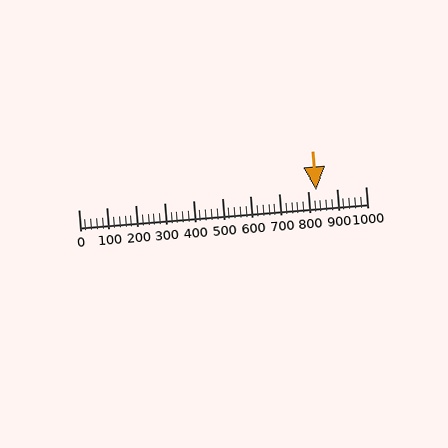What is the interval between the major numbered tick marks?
The major tick marks are spaced 100 units apart.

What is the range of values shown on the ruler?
The ruler shows values from 0 to 1000.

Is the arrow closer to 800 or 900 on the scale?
The arrow is closer to 800.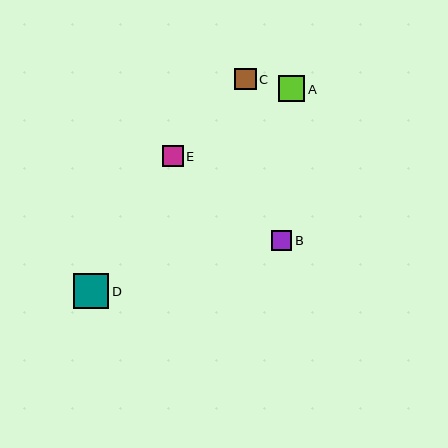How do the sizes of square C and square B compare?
Square C and square B are approximately the same size.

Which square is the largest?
Square D is the largest with a size of approximately 35 pixels.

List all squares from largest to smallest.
From largest to smallest: D, A, C, E, B.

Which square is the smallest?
Square B is the smallest with a size of approximately 20 pixels.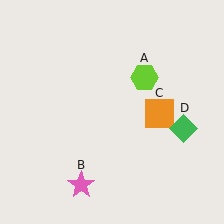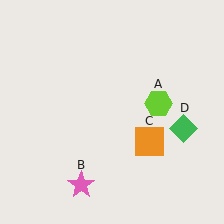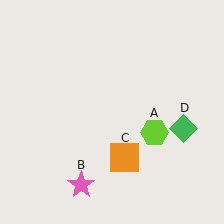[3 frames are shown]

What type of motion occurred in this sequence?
The lime hexagon (object A), orange square (object C) rotated clockwise around the center of the scene.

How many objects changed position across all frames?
2 objects changed position: lime hexagon (object A), orange square (object C).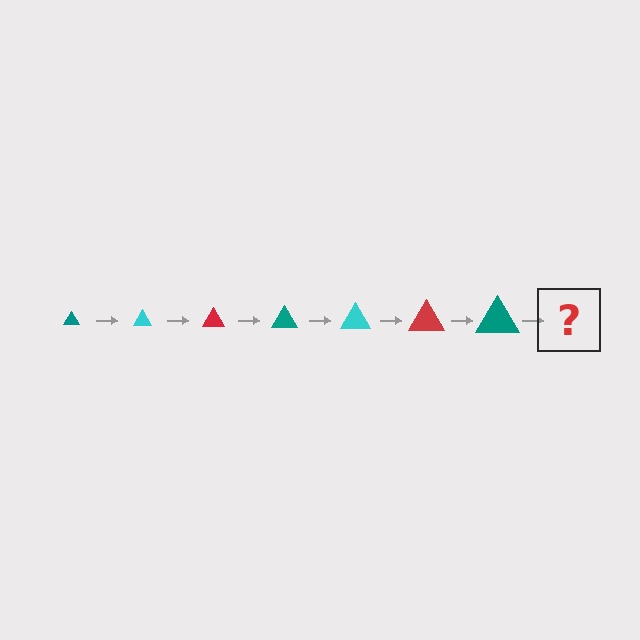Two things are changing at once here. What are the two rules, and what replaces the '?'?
The two rules are that the triangle grows larger each step and the color cycles through teal, cyan, and red. The '?' should be a cyan triangle, larger than the previous one.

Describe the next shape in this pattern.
It should be a cyan triangle, larger than the previous one.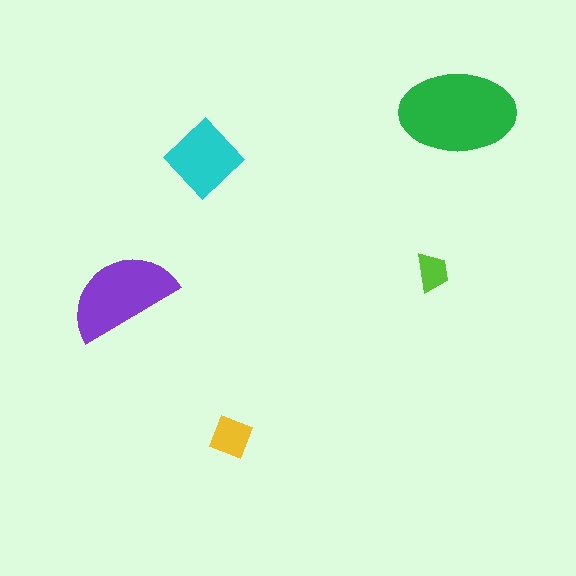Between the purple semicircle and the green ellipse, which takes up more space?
The green ellipse.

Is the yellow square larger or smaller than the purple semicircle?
Smaller.